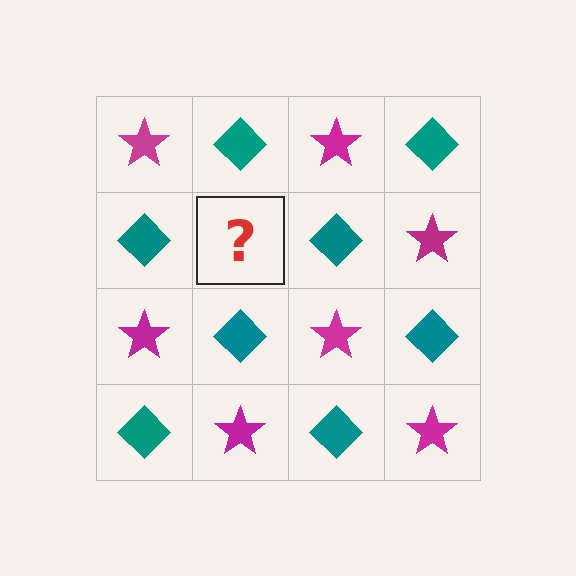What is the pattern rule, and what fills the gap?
The rule is that it alternates magenta star and teal diamond in a checkerboard pattern. The gap should be filled with a magenta star.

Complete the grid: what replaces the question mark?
The question mark should be replaced with a magenta star.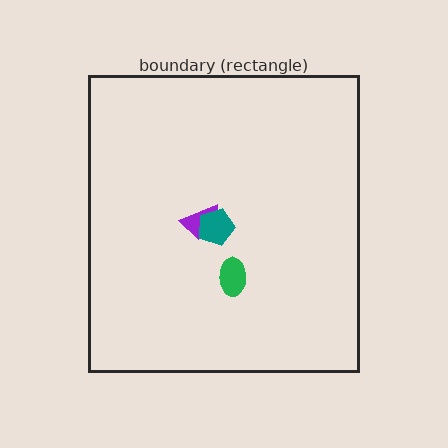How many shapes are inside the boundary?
3 inside, 0 outside.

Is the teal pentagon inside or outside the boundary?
Inside.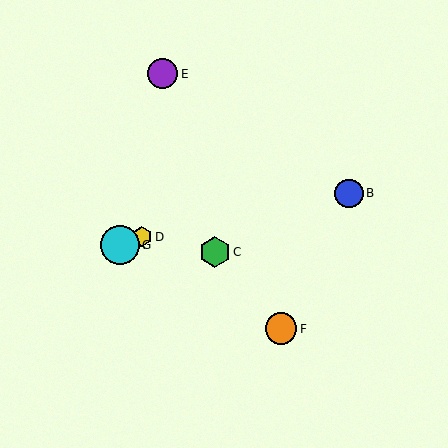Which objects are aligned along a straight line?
Objects A, D, G are aligned along a straight line.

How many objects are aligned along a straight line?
3 objects (A, D, G) are aligned along a straight line.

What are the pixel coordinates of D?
Object D is at (142, 237).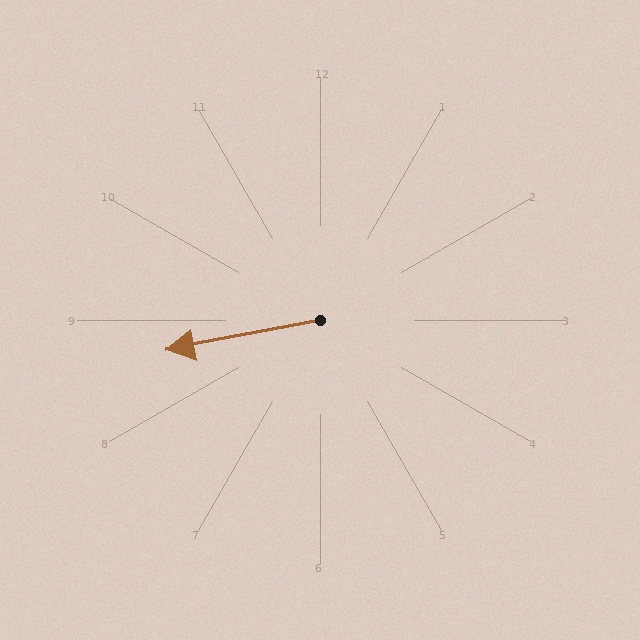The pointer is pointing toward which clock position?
Roughly 9 o'clock.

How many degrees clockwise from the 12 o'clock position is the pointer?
Approximately 259 degrees.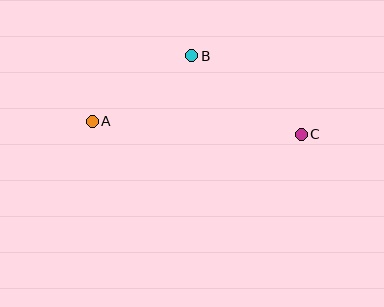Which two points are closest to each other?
Points A and B are closest to each other.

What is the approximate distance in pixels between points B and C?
The distance between B and C is approximately 135 pixels.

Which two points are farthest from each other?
Points A and C are farthest from each other.